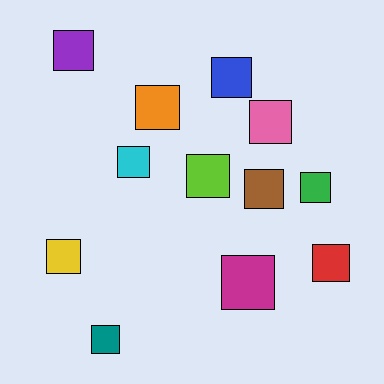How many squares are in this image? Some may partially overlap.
There are 12 squares.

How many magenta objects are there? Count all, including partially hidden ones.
There is 1 magenta object.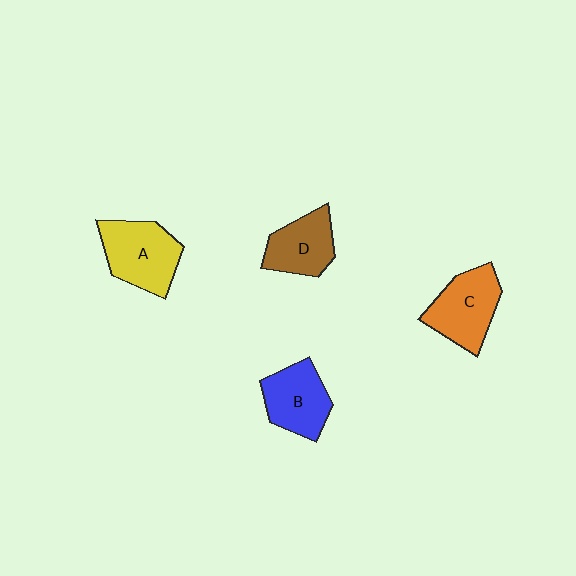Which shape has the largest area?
Shape A (yellow).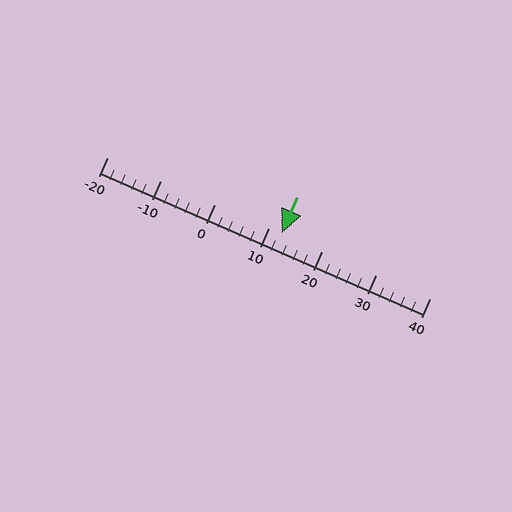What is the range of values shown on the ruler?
The ruler shows values from -20 to 40.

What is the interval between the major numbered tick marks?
The major tick marks are spaced 10 units apart.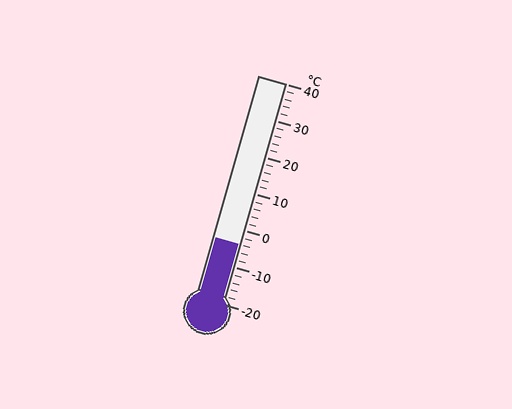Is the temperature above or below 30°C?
The temperature is below 30°C.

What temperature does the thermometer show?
The thermometer shows approximately -4°C.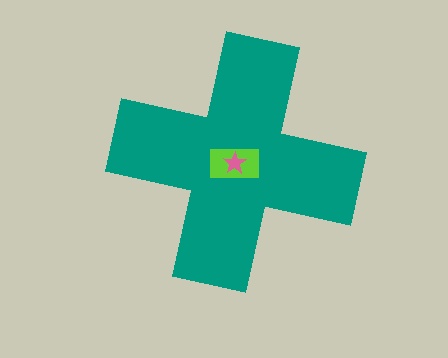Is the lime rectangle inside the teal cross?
Yes.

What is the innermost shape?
The pink star.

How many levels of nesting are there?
3.